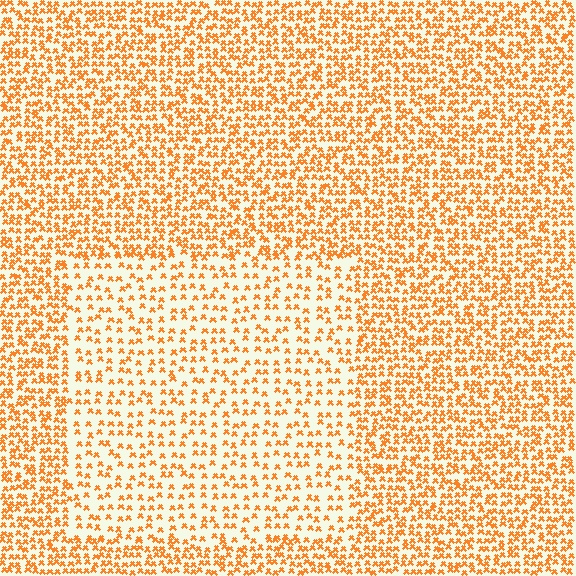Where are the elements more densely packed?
The elements are more densely packed outside the rectangle boundary.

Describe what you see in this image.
The image contains small orange elements arranged at two different densities. A rectangle-shaped region is visible where the elements are less densely packed than the surrounding area.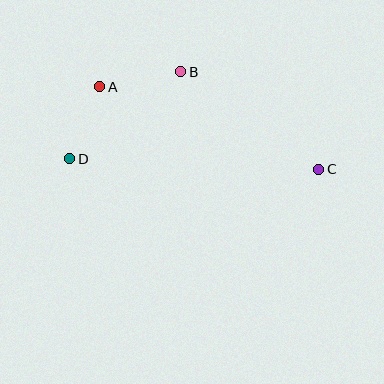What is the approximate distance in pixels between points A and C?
The distance between A and C is approximately 234 pixels.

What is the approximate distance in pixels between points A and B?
The distance between A and B is approximately 82 pixels.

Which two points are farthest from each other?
Points C and D are farthest from each other.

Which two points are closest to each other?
Points A and D are closest to each other.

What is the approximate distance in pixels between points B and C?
The distance between B and C is approximately 169 pixels.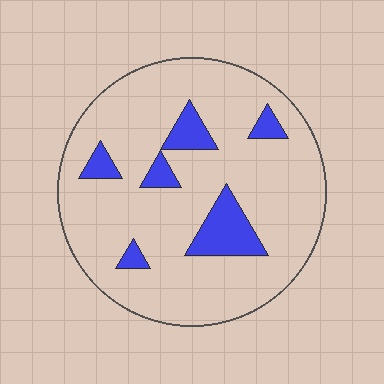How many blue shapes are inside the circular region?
6.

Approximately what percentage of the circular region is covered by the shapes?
Approximately 15%.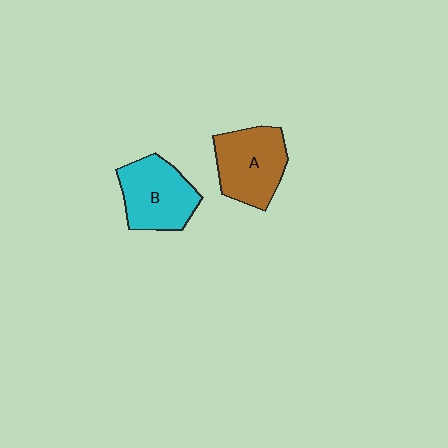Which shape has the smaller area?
Shape B (cyan).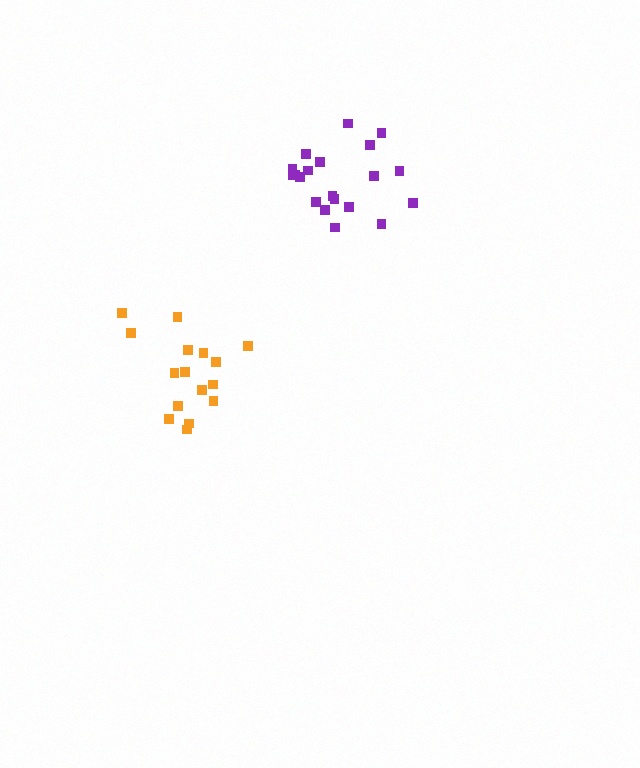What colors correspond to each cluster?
The clusters are colored: orange, purple.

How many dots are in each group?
Group 1: 16 dots, Group 2: 20 dots (36 total).